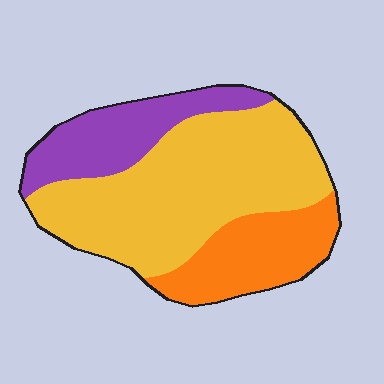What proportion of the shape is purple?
Purple covers roughly 20% of the shape.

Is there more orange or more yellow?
Yellow.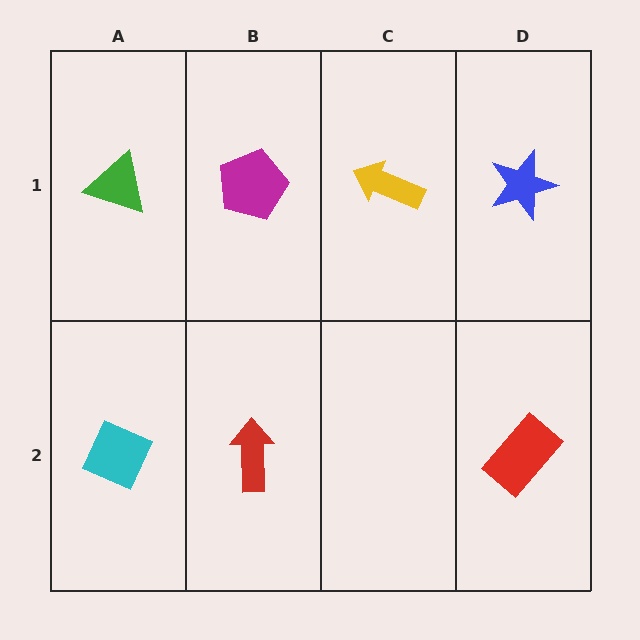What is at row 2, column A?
A cyan diamond.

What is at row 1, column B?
A magenta pentagon.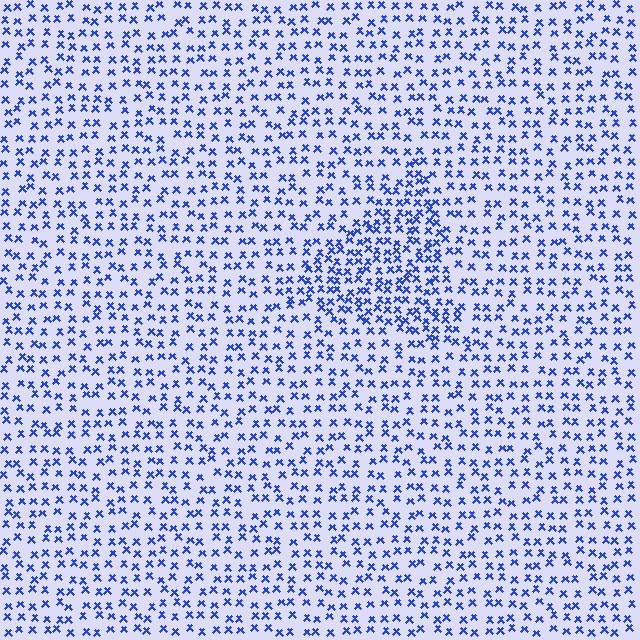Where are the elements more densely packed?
The elements are more densely packed inside the triangle boundary.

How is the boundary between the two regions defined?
The boundary is defined by a change in element density (approximately 1.7x ratio). All elements are the same color, size, and shape.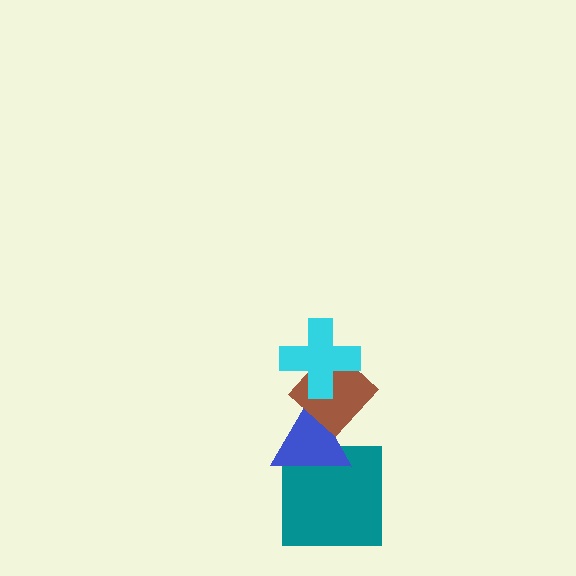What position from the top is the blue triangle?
The blue triangle is 3rd from the top.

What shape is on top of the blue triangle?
The brown diamond is on top of the blue triangle.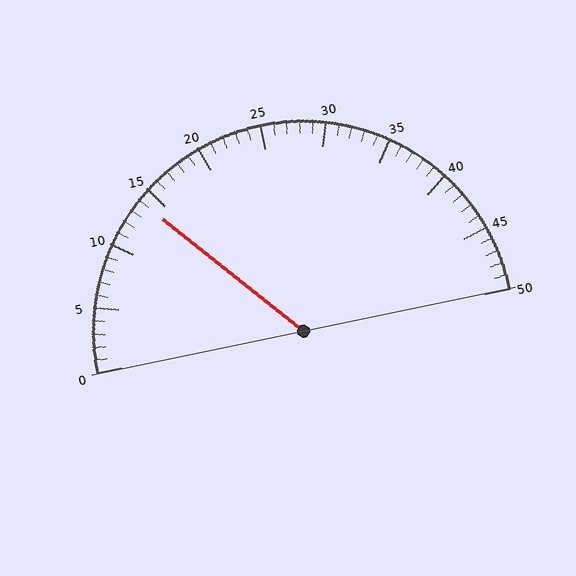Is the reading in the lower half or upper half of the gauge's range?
The reading is in the lower half of the range (0 to 50).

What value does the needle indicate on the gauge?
The needle indicates approximately 14.